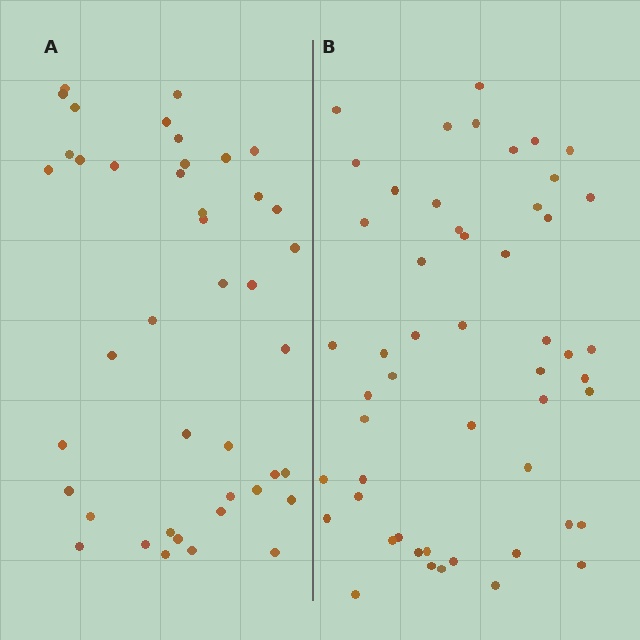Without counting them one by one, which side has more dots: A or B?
Region B (the right region) has more dots.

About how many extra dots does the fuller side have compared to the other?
Region B has roughly 10 or so more dots than region A.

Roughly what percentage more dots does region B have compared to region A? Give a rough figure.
About 25% more.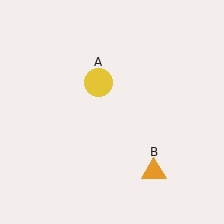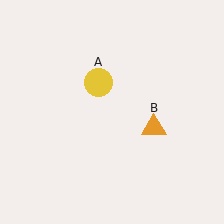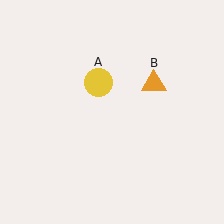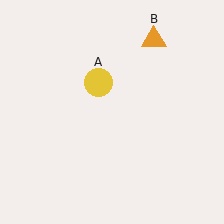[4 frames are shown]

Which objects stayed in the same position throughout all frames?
Yellow circle (object A) remained stationary.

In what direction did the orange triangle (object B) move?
The orange triangle (object B) moved up.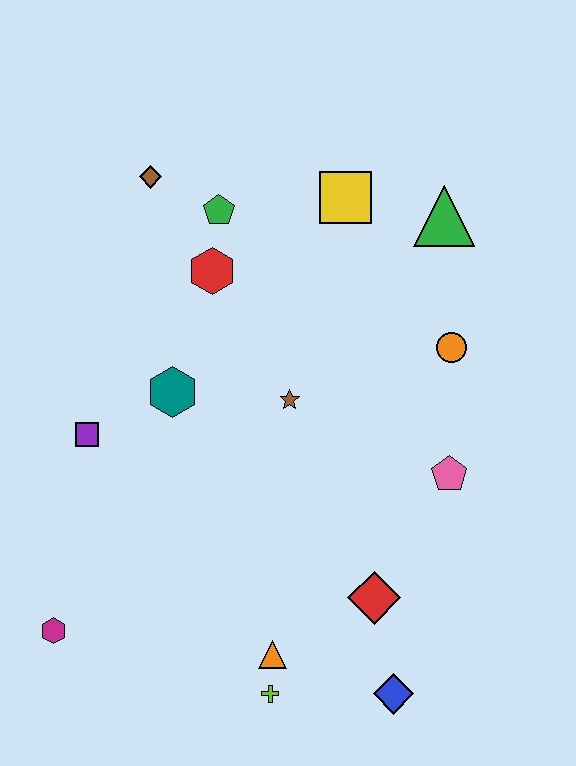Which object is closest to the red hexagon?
The green pentagon is closest to the red hexagon.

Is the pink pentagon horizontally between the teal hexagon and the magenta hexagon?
No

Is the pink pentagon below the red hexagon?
Yes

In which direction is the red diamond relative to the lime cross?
The red diamond is to the right of the lime cross.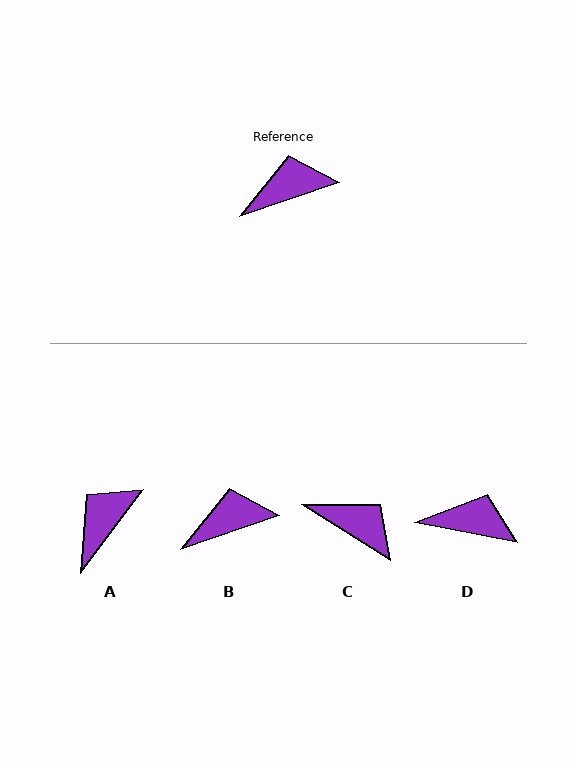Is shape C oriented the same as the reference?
No, it is off by about 51 degrees.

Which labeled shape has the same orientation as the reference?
B.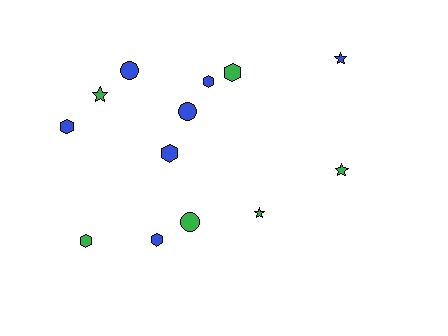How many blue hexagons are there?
There are 4 blue hexagons.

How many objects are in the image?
There are 13 objects.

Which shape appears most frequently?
Hexagon, with 6 objects.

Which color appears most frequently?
Blue, with 7 objects.